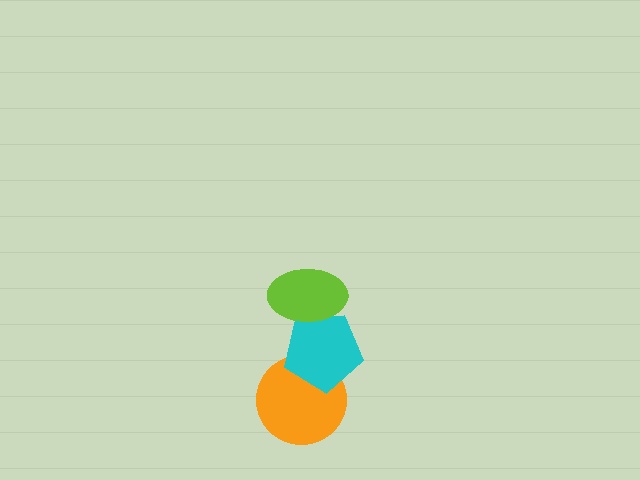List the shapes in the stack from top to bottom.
From top to bottom: the lime ellipse, the cyan pentagon, the orange circle.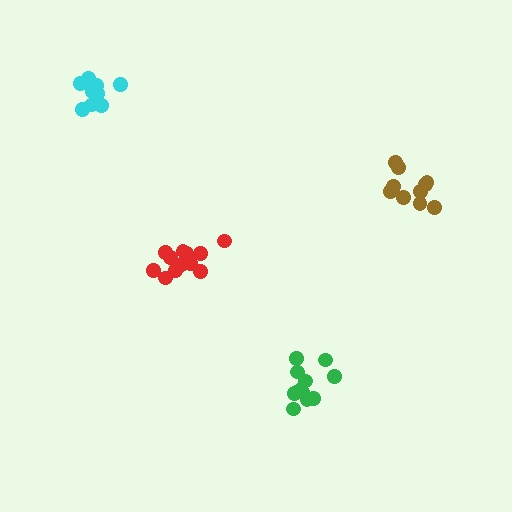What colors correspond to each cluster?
The clusters are colored: green, brown, red, cyan.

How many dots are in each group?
Group 1: 13 dots, Group 2: 10 dots, Group 3: 14 dots, Group 4: 10 dots (47 total).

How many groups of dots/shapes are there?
There are 4 groups.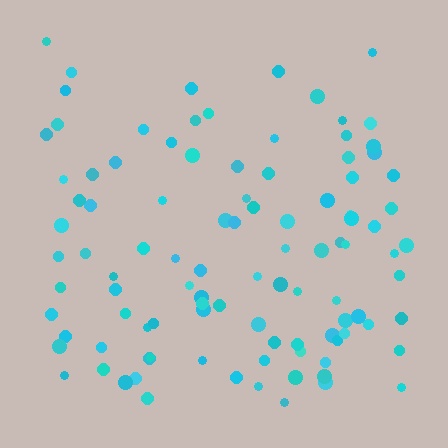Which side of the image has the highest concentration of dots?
The bottom.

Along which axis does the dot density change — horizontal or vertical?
Vertical.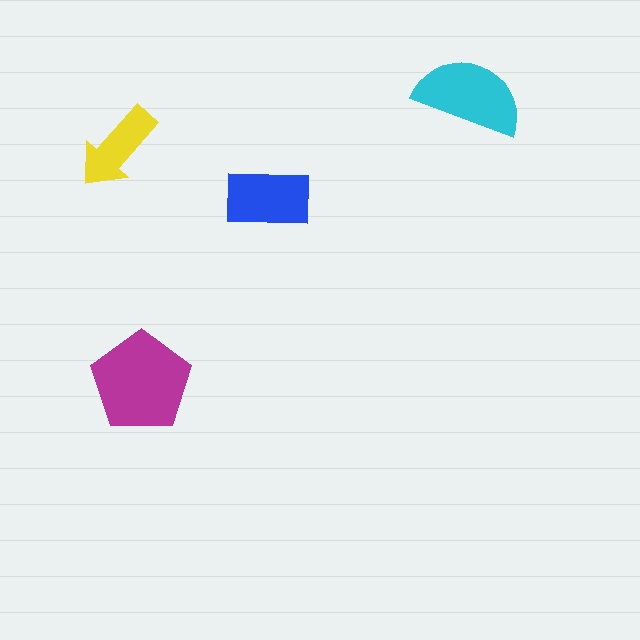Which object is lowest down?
The magenta pentagon is bottommost.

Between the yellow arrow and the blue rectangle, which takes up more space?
The blue rectangle.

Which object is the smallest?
The yellow arrow.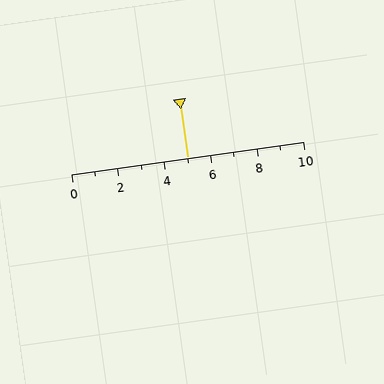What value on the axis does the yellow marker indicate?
The marker indicates approximately 5.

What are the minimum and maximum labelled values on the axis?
The axis runs from 0 to 10.